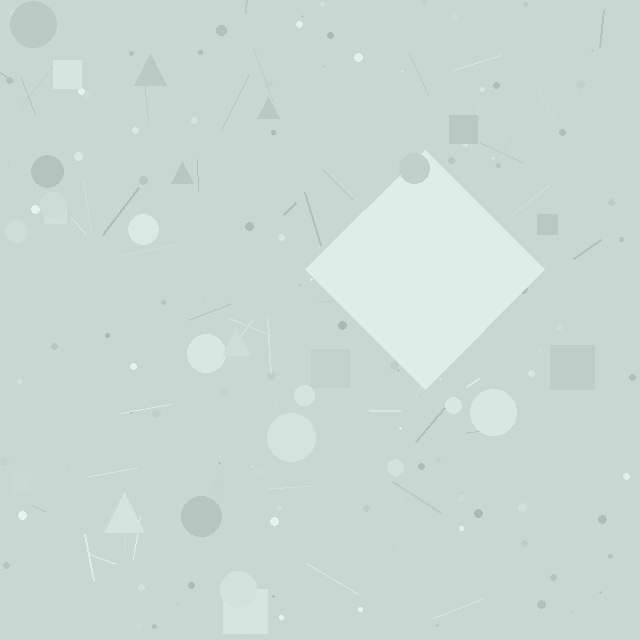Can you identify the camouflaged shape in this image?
The camouflaged shape is a diamond.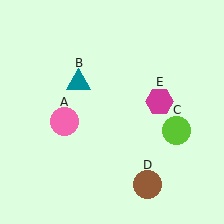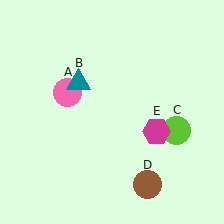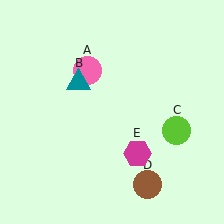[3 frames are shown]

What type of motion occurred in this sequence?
The pink circle (object A), magenta hexagon (object E) rotated clockwise around the center of the scene.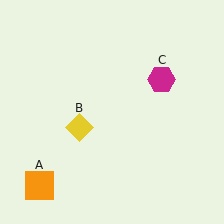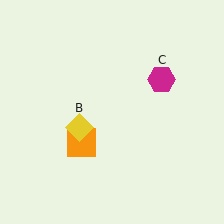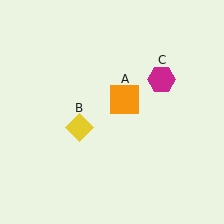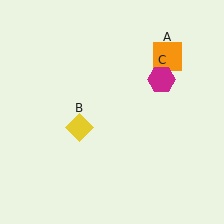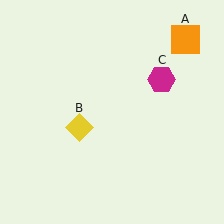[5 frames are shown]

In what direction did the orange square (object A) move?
The orange square (object A) moved up and to the right.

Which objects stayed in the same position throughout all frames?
Yellow diamond (object B) and magenta hexagon (object C) remained stationary.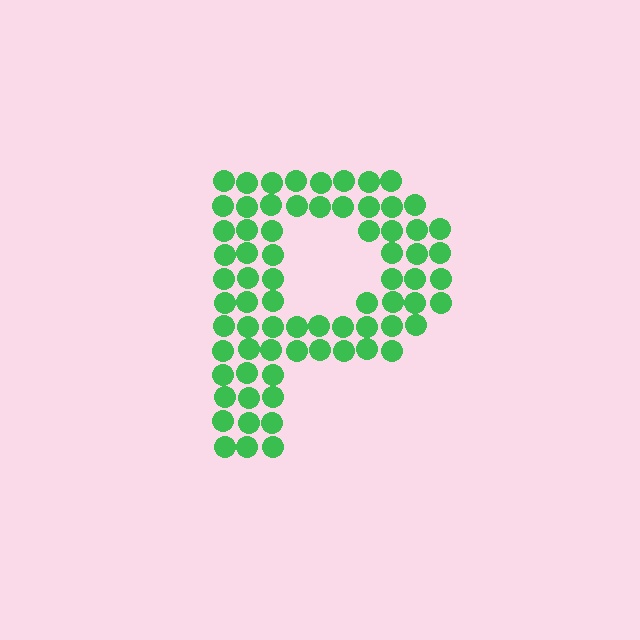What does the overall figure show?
The overall figure shows the letter P.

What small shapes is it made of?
It is made of small circles.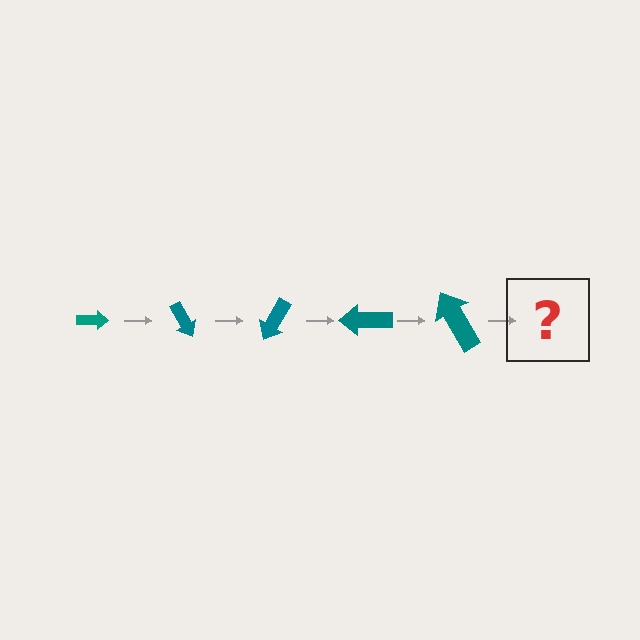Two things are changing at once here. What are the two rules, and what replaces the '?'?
The two rules are that the arrow grows larger each step and it rotates 60 degrees each step. The '?' should be an arrow, larger than the previous one and rotated 300 degrees from the start.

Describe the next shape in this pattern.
It should be an arrow, larger than the previous one and rotated 300 degrees from the start.